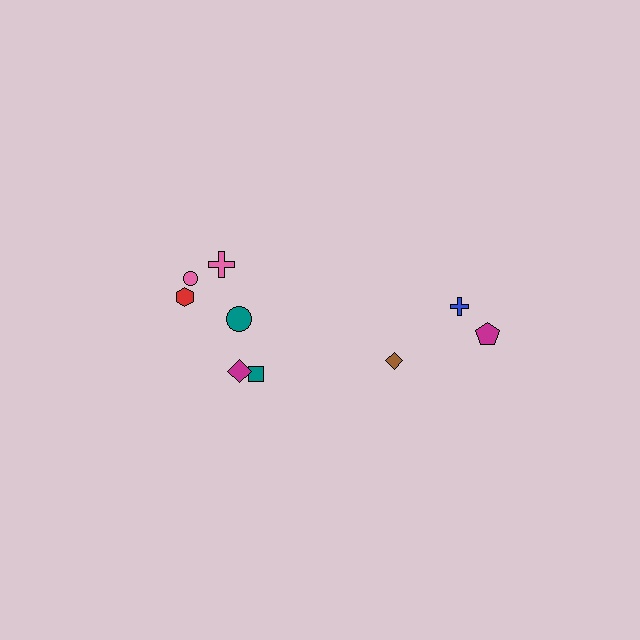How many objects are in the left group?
There are 6 objects.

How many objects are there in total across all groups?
There are 9 objects.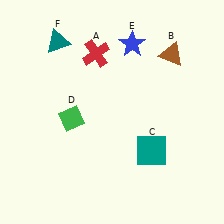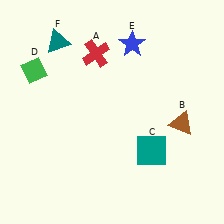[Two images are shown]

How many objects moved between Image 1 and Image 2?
2 objects moved between the two images.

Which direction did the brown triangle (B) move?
The brown triangle (B) moved down.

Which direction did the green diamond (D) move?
The green diamond (D) moved up.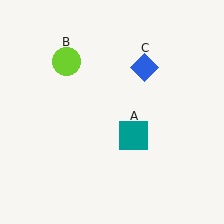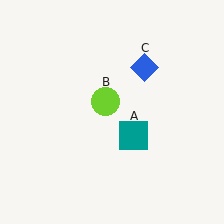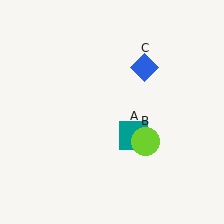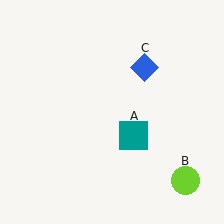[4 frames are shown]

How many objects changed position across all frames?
1 object changed position: lime circle (object B).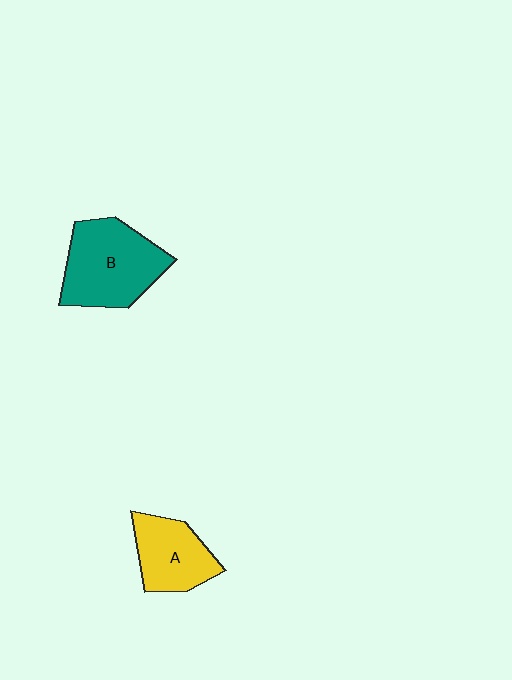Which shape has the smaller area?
Shape A (yellow).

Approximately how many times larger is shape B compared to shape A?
Approximately 1.5 times.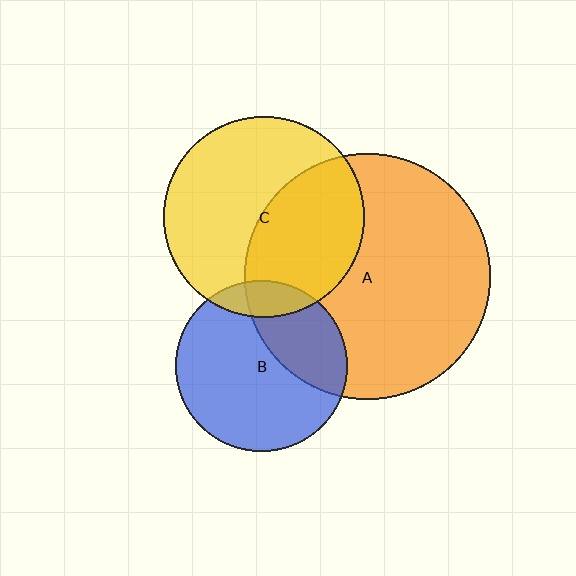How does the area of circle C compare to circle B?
Approximately 1.4 times.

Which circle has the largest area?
Circle A (orange).